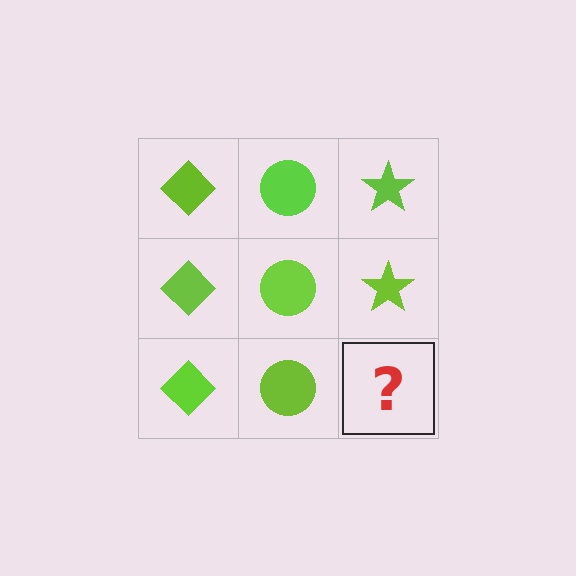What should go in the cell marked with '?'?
The missing cell should contain a lime star.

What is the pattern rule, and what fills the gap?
The rule is that each column has a consistent shape. The gap should be filled with a lime star.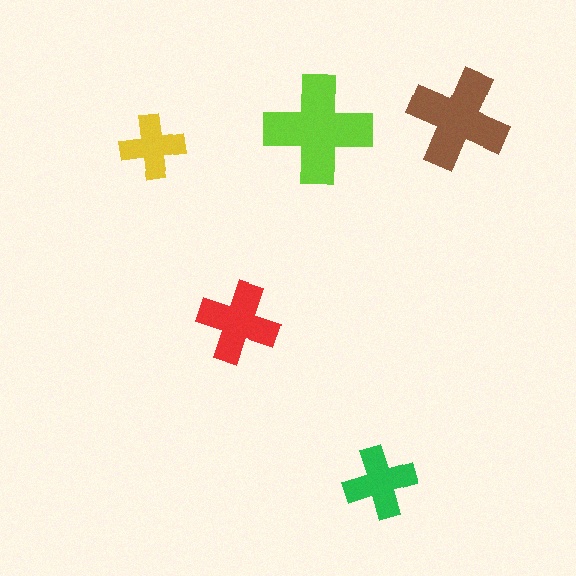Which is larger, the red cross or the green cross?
The red one.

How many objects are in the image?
There are 5 objects in the image.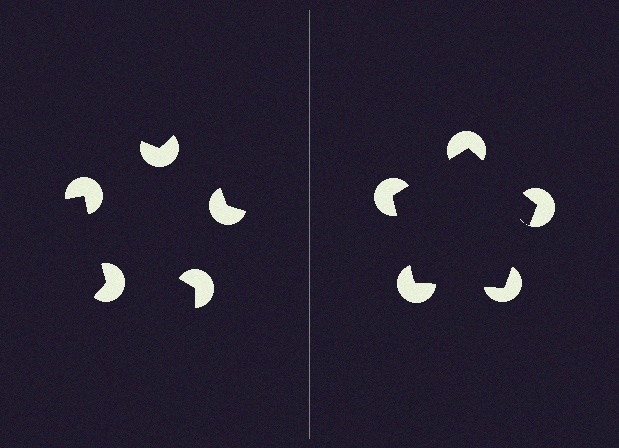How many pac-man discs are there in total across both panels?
10 — 5 on each side.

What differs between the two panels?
The pac-man discs are positioned identically on both sides; only the wedge orientations differ. On the right they align to a pentagon; on the left they are misaligned.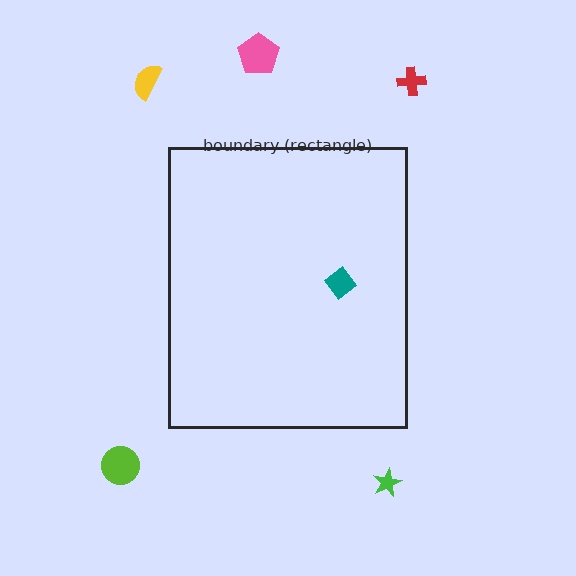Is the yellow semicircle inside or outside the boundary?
Outside.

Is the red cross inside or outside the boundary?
Outside.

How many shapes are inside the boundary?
1 inside, 5 outside.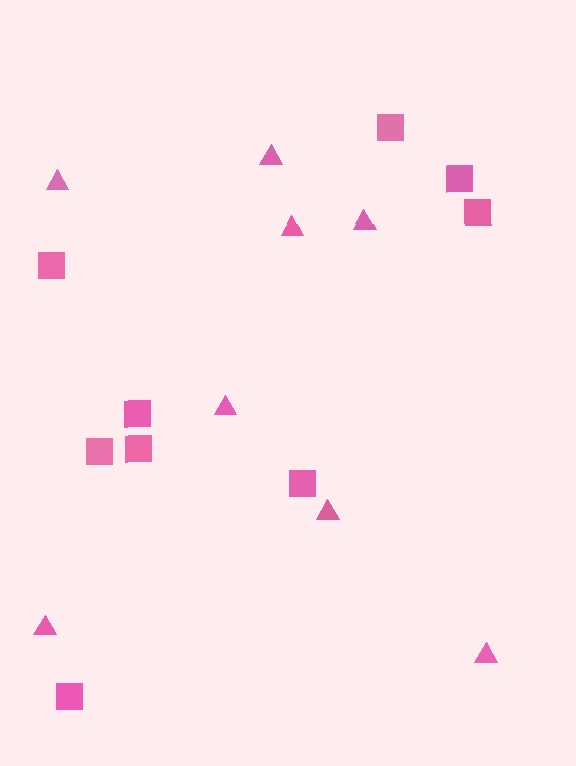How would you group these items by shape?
There are 2 groups: one group of squares (9) and one group of triangles (8).